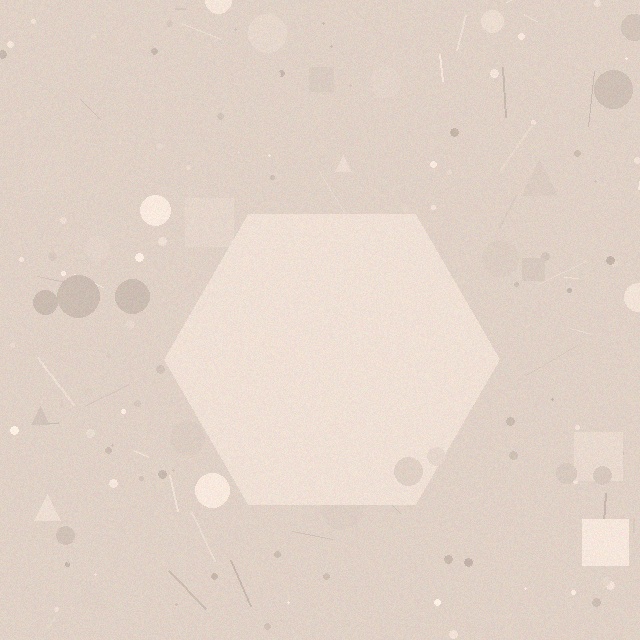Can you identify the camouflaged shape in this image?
The camouflaged shape is a hexagon.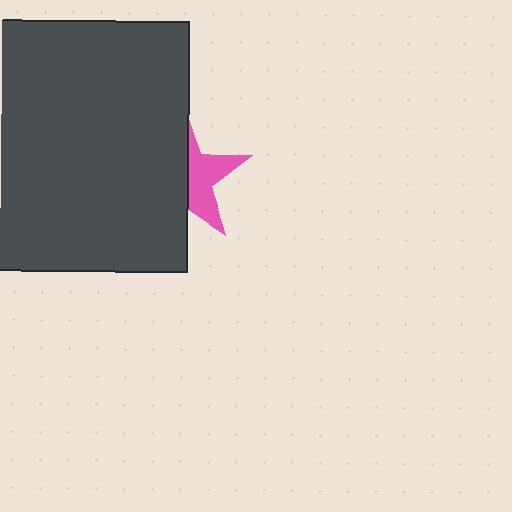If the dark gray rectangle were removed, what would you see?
You would see the complete pink star.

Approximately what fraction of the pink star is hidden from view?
Roughly 57% of the pink star is hidden behind the dark gray rectangle.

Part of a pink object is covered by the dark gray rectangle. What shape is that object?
It is a star.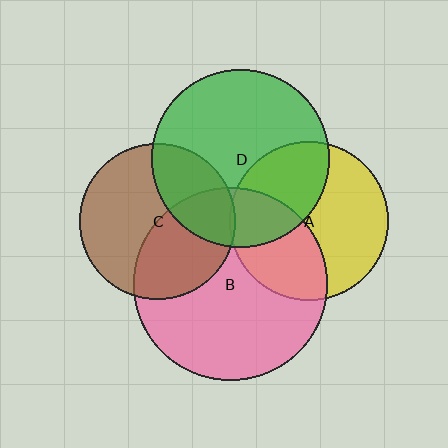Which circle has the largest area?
Circle B (pink).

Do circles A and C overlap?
Yes.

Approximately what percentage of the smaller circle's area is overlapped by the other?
Approximately 5%.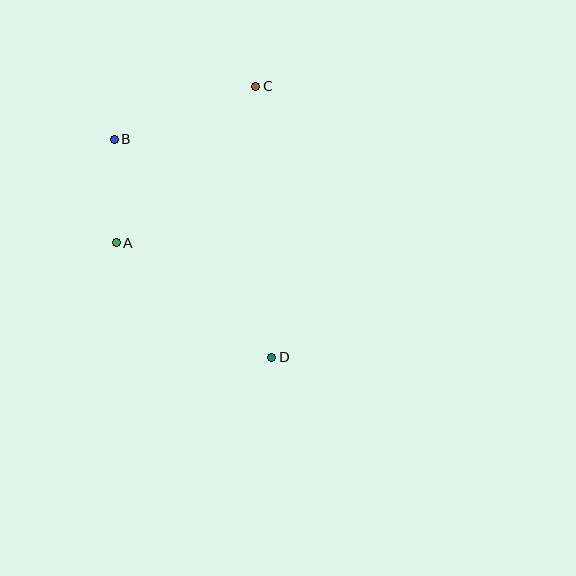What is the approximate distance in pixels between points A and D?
The distance between A and D is approximately 193 pixels.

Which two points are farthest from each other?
Points C and D are farthest from each other.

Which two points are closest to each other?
Points A and B are closest to each other.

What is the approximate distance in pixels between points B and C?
The distance between B and C is approximately 151 pixels.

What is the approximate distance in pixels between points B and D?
The distance between B and D is approximately 269 pixels.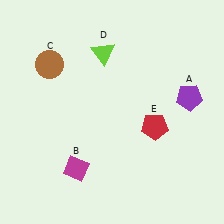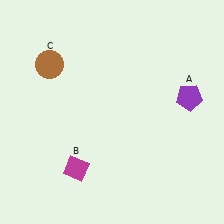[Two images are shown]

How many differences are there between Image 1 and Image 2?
There are 2 differences between the two images.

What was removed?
The lime triangle (D), the red pentagon (E) were removed in Image 2.